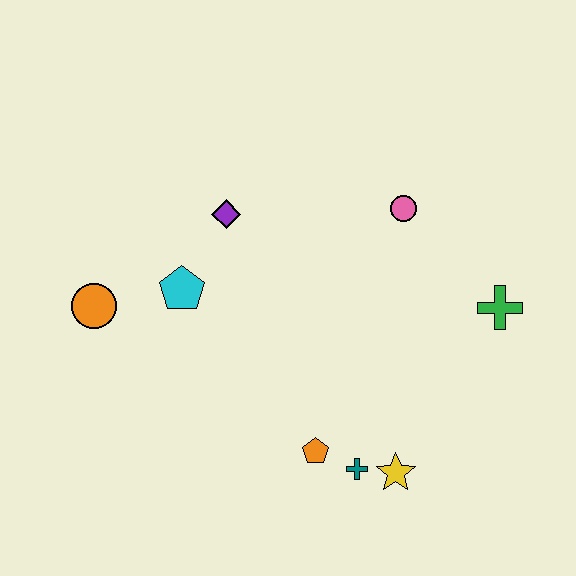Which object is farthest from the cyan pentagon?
The green cross is farthest from the cyan pentagon.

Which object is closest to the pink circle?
The green cross is closest to the pink circle.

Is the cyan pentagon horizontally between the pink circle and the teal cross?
No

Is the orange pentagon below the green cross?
Yes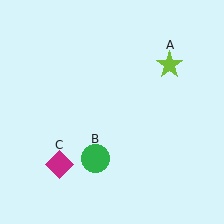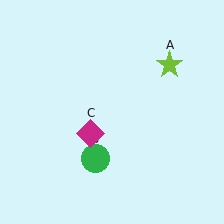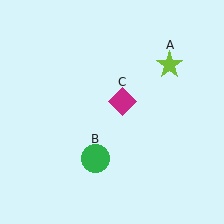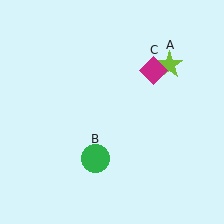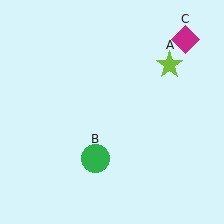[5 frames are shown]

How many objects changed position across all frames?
1 object changed position: magenta diamond (object C).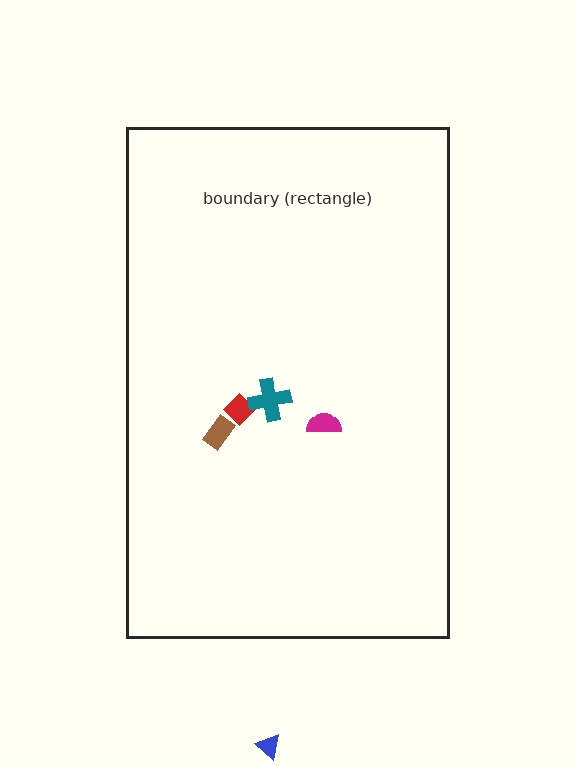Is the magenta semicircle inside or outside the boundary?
Inside.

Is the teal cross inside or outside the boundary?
Inside.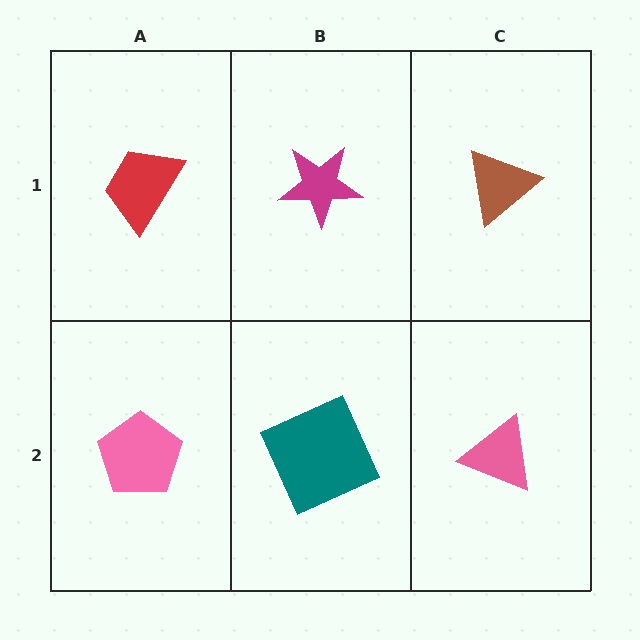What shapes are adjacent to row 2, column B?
A magenta star (row 1, column B), a pink pentagon (row 2, column A), a pink triangle (row 2, column C).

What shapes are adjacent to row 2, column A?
A red trapezoid (row 1, column A), a teal square (row 2, column B).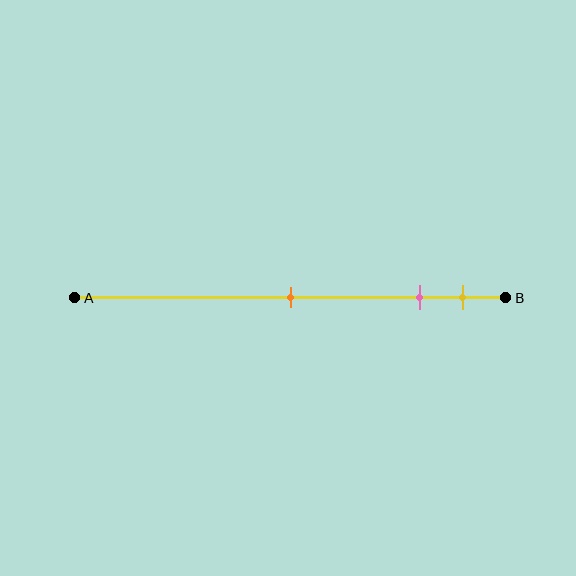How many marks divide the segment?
There are 3 marks dividing the segment.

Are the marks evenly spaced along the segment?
No, the marks are not evenly spaced.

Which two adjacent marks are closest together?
The pink and yellow marks are the closest adjacent pair.